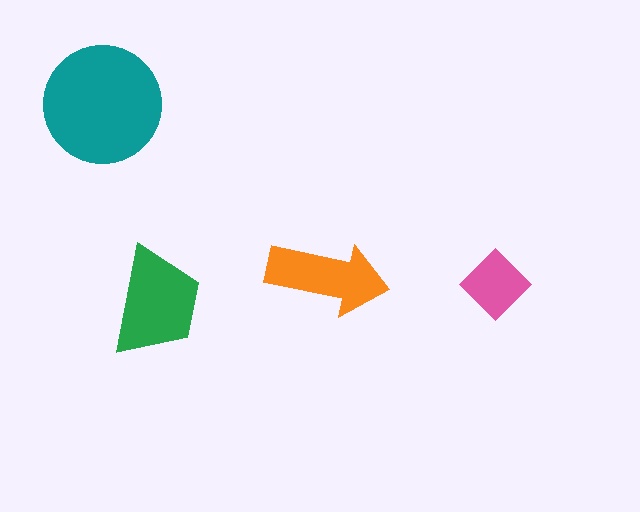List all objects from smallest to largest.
The pink diamond, the orange arrow, the green trapezoid, the teal circle.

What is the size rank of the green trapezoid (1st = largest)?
2nd.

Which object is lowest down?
The green trapezoid is bottommost.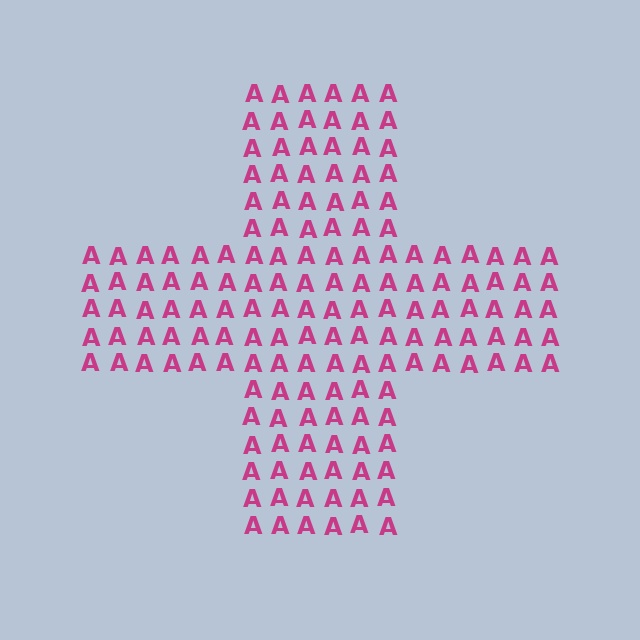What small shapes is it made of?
It is made of small letter A's.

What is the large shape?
The large shape is a cross.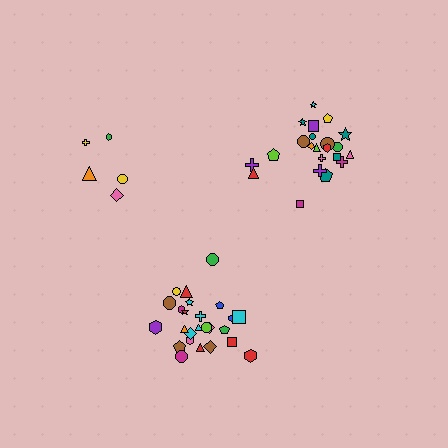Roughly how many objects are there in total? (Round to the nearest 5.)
Roughly 50 objects in total.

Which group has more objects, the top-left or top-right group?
The top-right group.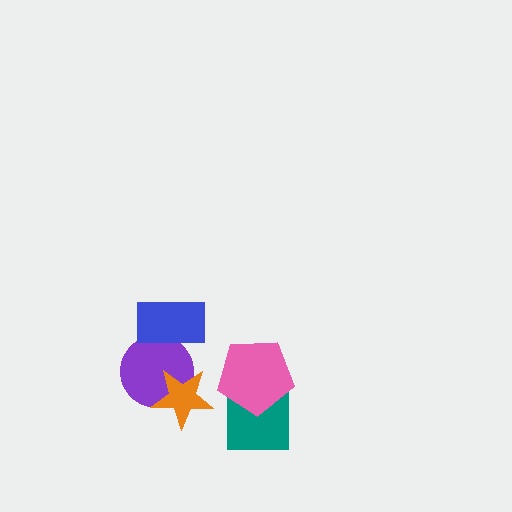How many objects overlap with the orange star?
1 object overlaps with the orange star.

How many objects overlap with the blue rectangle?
1 object overlaps with the blue rectangle.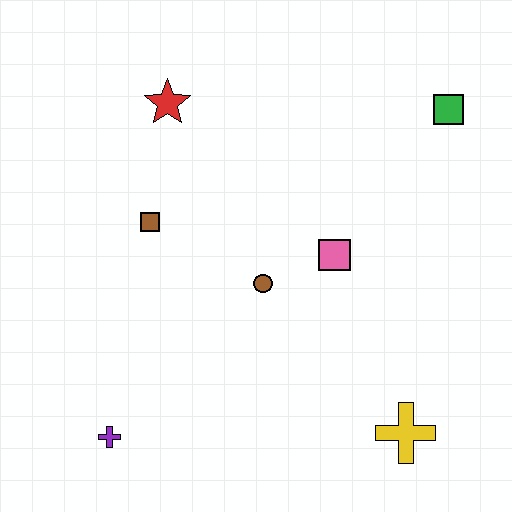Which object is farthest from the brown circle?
The green square is farthest from the brown circle.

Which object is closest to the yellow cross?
The pink square is closest to the yellow cross.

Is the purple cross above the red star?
No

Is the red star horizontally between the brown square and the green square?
Yes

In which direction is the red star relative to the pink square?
The red star is to the left of the pink square.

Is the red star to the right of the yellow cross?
No